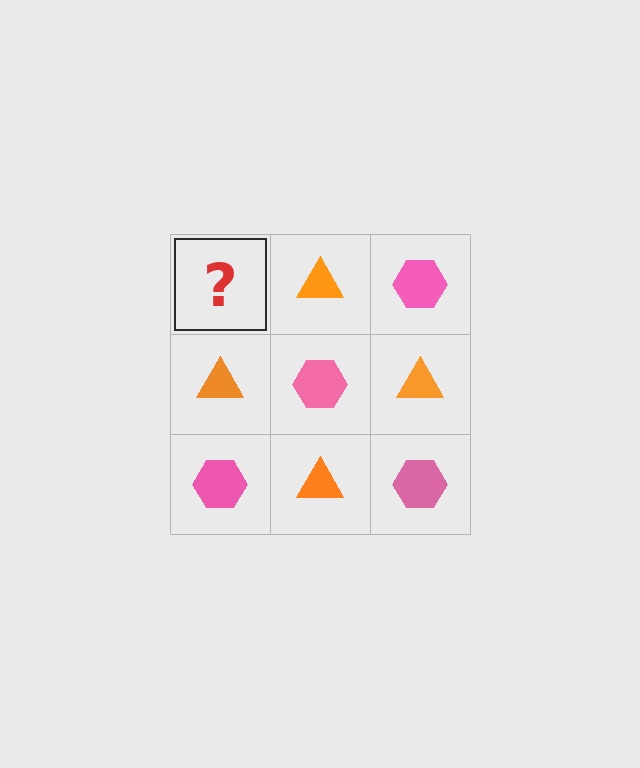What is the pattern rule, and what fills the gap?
The rule is that it alternates pink hexagon and orange triangle in a checkerboard pattern. The gap should be filled with a pink hexagon.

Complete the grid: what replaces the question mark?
The question mark should be replaced with a pink hexagon.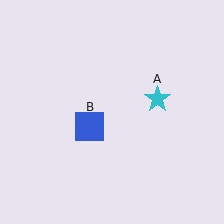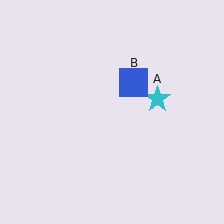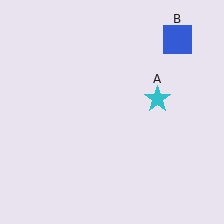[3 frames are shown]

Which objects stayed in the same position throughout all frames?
Cyan star (object A) remained stationary.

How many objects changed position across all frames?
1 object changed position: blue square (object B).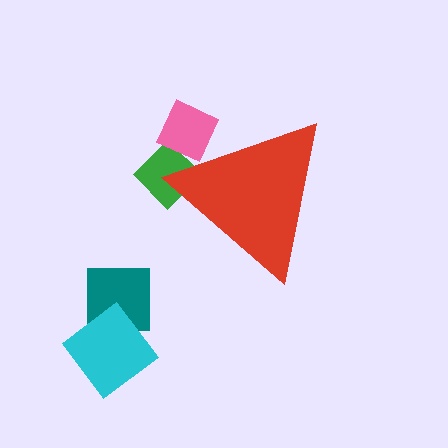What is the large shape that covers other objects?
A red triangle.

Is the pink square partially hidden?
Yes, the pink square is partially hidden behind the red triangle.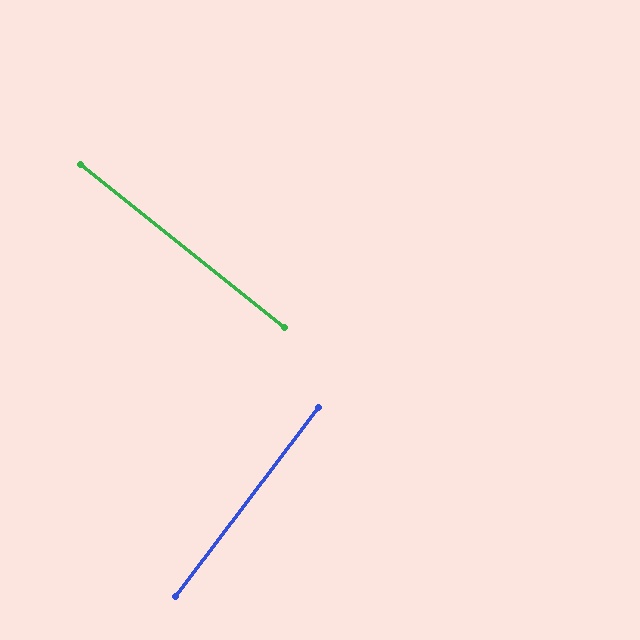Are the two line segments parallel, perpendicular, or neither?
Perpendicular — they meet at approximately 88°.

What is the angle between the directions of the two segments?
Approximately 88 degrees.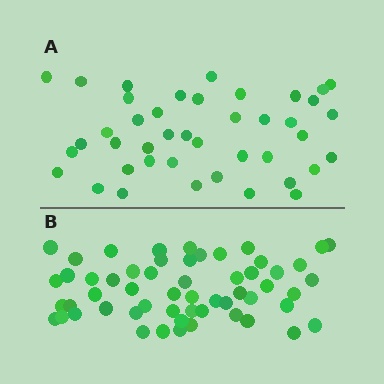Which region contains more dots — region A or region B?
Region B (the bottom region) has more dots.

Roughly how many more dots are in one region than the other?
Region B has approximately 15 more dots than region A.